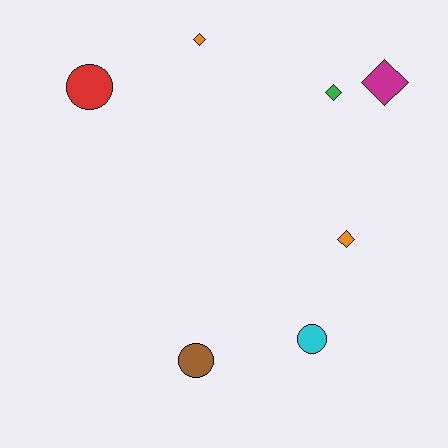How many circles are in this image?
There are 3 circles.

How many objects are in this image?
There are 7 objects.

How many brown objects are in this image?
There is 1 brown object.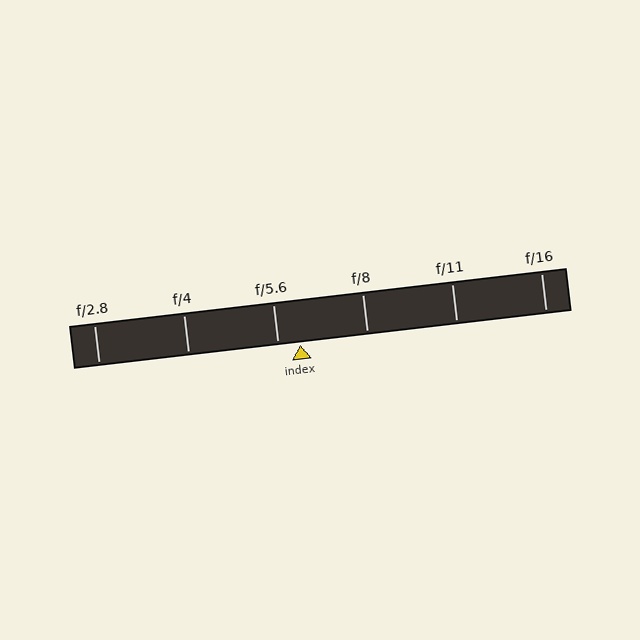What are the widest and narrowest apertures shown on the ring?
The widest aperture shown is f/2.8 and the narrowest is f/16.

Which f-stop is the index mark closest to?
The index mark is closest to f/5.6.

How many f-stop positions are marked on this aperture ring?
There are 6 f-stop positions marked.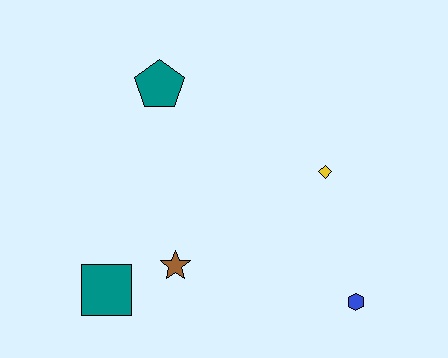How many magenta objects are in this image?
There are no magenta objects.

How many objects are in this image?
There are 5 objects.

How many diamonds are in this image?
There is 1 diamond.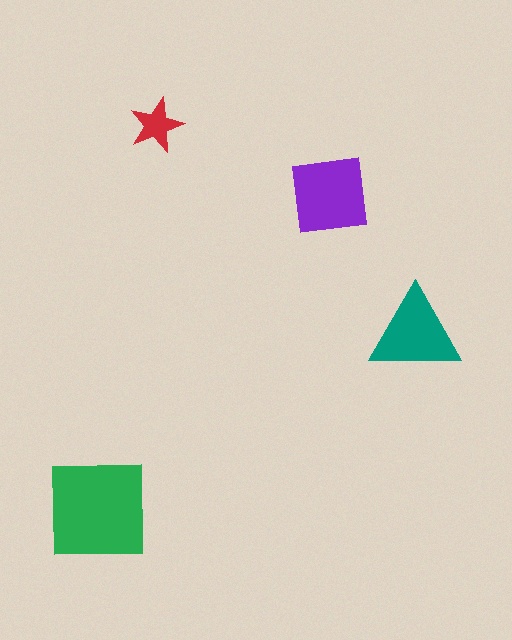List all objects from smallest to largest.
The red star, the teal triangle, the purple square, the green square.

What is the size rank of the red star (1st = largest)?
4th.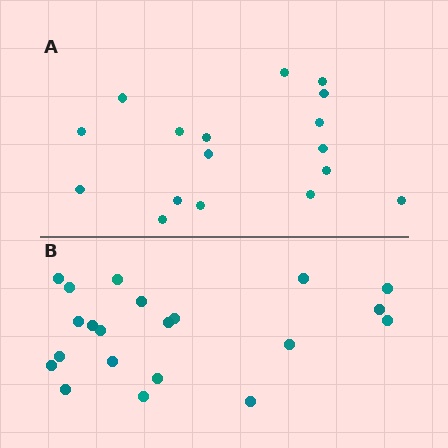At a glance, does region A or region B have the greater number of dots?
Region B (the bottom region) has more dots.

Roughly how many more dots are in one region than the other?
Region B has about 4 more dots than region A.